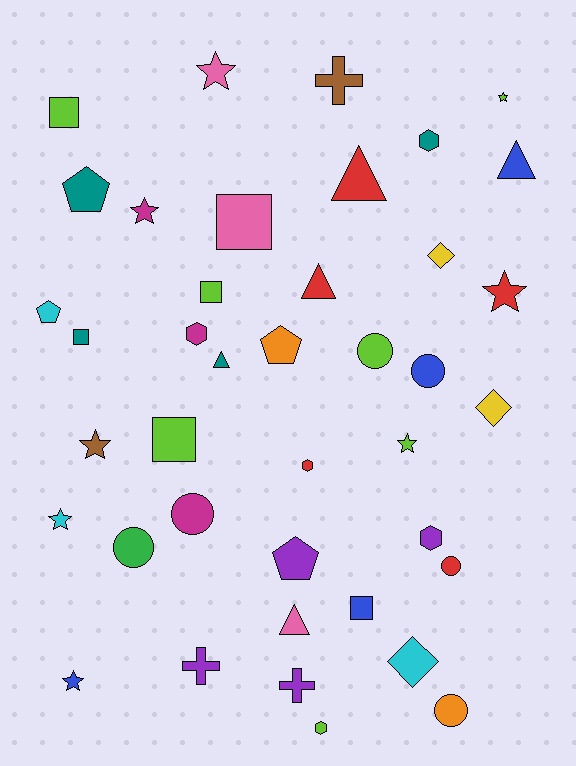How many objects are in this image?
There are 40 objects.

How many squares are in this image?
There are 6 squares.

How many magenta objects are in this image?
There are 3 magenta objects.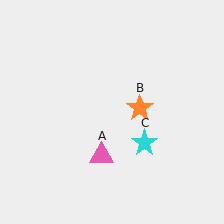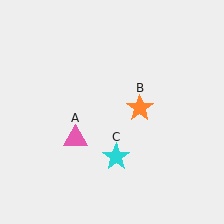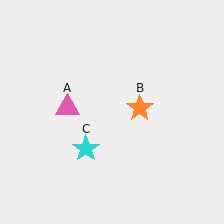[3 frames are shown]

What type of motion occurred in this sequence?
The pink triangle (object A), cyan star (object C) rotated clockwise around the center of the scene.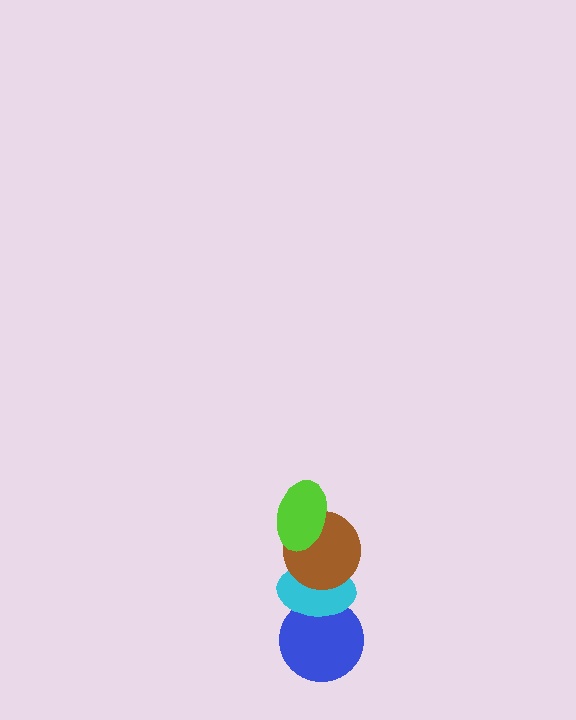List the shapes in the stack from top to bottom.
From top to bottom: the lime ellipse, the brown circle, the cyan ellipse, the blue circle.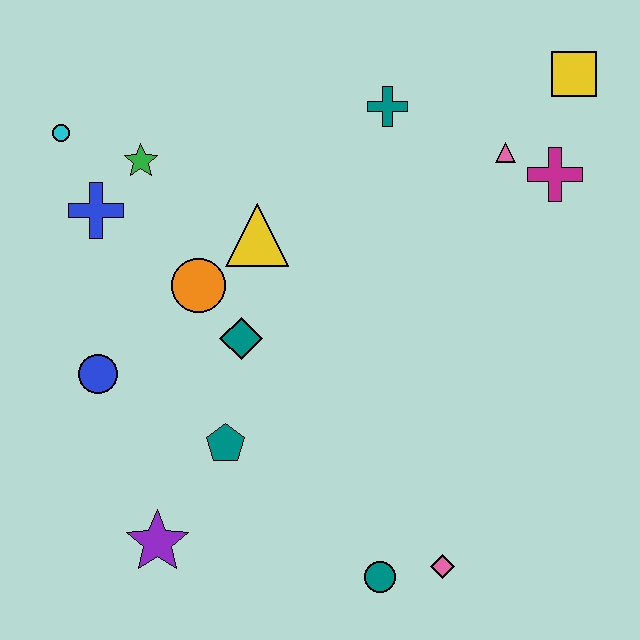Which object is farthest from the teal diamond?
The yellow square is farthest from the teal diamond.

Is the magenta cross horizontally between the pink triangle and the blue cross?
No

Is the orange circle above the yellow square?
No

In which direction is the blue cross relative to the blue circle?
The blue cross is above the blue circle.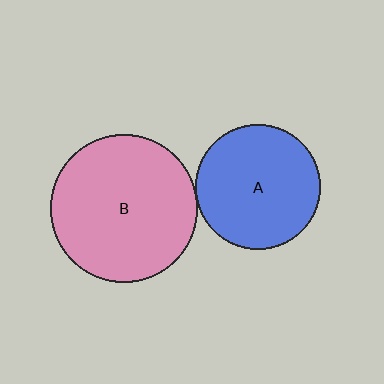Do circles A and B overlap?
Yes.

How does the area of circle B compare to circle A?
Approximately 1.4 times.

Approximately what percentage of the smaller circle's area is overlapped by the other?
Approximately 5%.